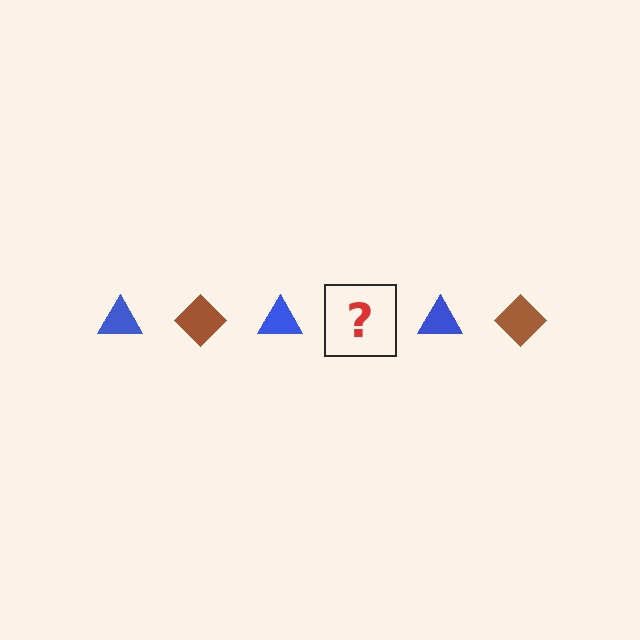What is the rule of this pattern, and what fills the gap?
The rule is that the pattern alternates between blue triangle and brown diamond. The gap should be filled with a brown diamond.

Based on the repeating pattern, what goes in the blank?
The blank should be a brown diamond.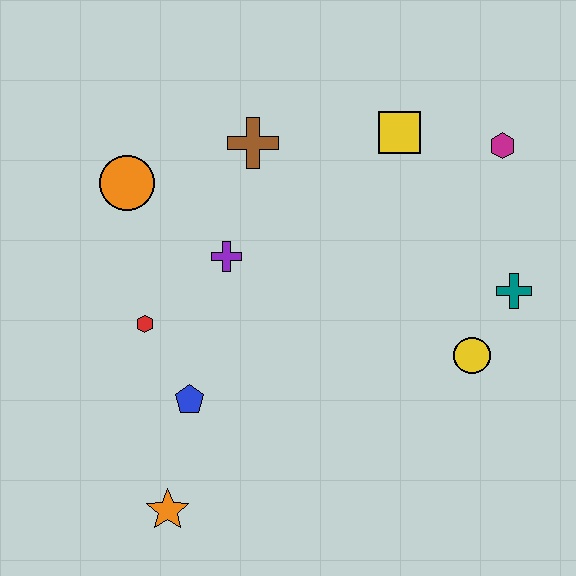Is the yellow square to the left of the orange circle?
No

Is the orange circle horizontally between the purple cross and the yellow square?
No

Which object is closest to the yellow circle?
The teal cross is closest to the yellow circle.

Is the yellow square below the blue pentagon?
No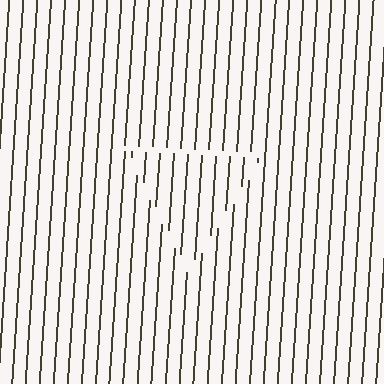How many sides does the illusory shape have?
3 sides — the line-ends trace a triangle.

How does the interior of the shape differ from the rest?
The interior of the shape contains the same grating, shifted by half a period — the contour is defined by the phase discontinuity where line-ends from the inner and outer gratings abut.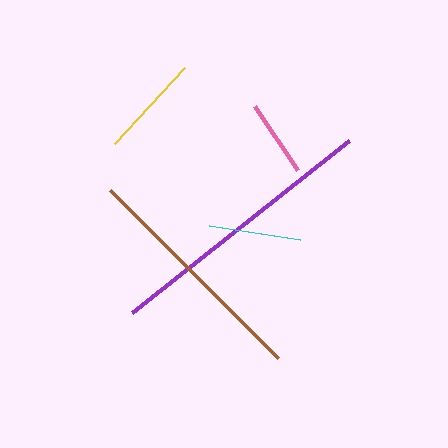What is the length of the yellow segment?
The yellow segment is approximately 102 pixels long.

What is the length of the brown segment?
The brown segment is approximately 237 pixels long.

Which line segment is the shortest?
The pink line is the shortest at approximately 77 pixels.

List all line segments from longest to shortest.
From longest to shortest: purple, brown, yellow, cyan, pink.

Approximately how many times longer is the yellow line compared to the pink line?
The yellow line is approximately 1.3 times the length of the pink line.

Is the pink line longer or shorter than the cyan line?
The cyan line is longer than the pink line.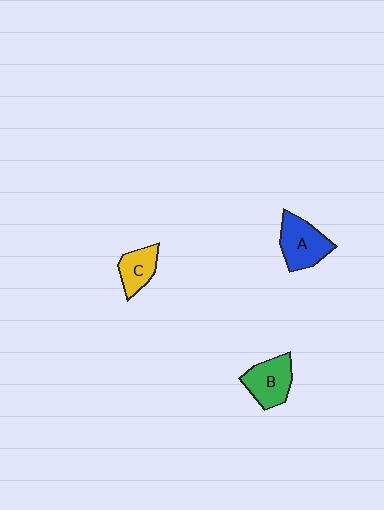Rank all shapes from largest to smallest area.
From largest to smallest: A (blue), B (green), C (yellow).